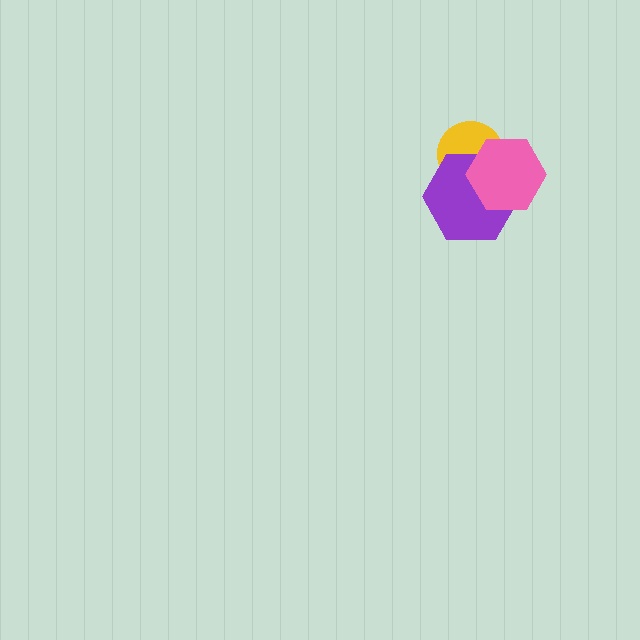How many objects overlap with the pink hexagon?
2 objects overlap with the pink hexagon.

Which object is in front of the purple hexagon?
The pink hexagon is in front of the purple hexagon.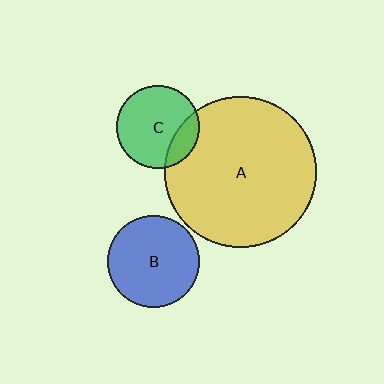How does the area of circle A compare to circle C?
Approximately 3.4 times.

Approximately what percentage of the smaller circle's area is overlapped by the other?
Approximately 20%.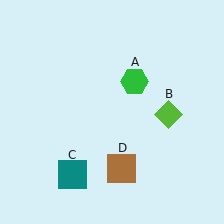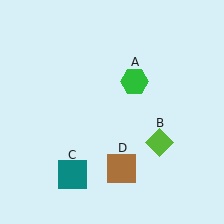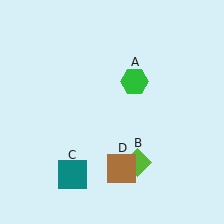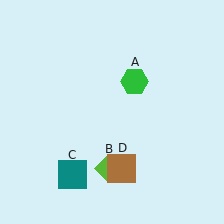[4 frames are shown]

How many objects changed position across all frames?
1 object changed position: lime diamond (object B).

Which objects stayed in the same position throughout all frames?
Green hexagon (object A) and teal square (object C) and brown square (object D) remained stationary.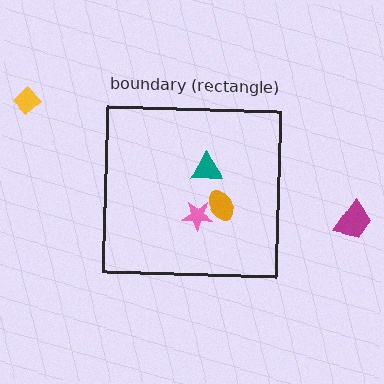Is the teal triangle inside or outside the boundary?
Inside.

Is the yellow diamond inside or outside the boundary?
Outside.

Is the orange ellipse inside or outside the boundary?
Inside.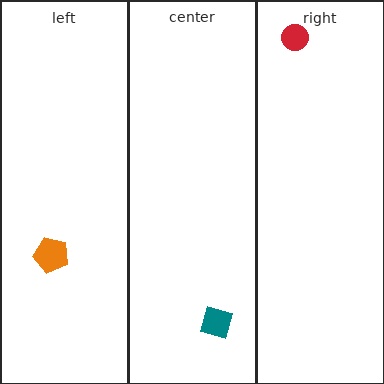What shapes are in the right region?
The red circle.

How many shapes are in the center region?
1.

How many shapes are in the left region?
1.